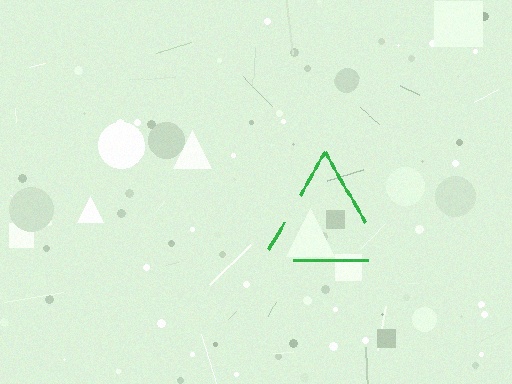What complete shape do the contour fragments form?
The contour fragments form a triangle.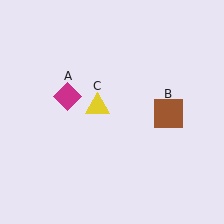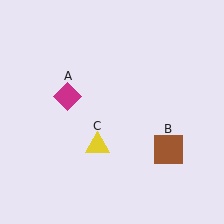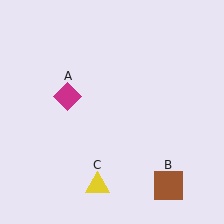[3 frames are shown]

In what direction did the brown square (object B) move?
The brown square (object B) moved down.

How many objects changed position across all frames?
2 objects changed position: brown square (object B), yellow triangle (object C).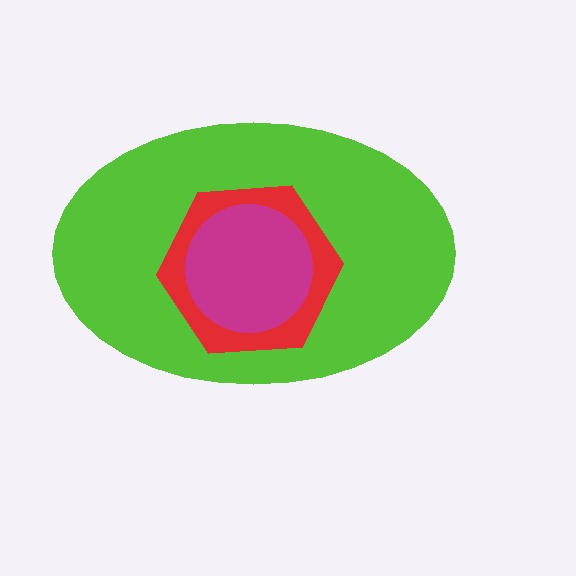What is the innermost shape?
The magenta circle.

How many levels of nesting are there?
3.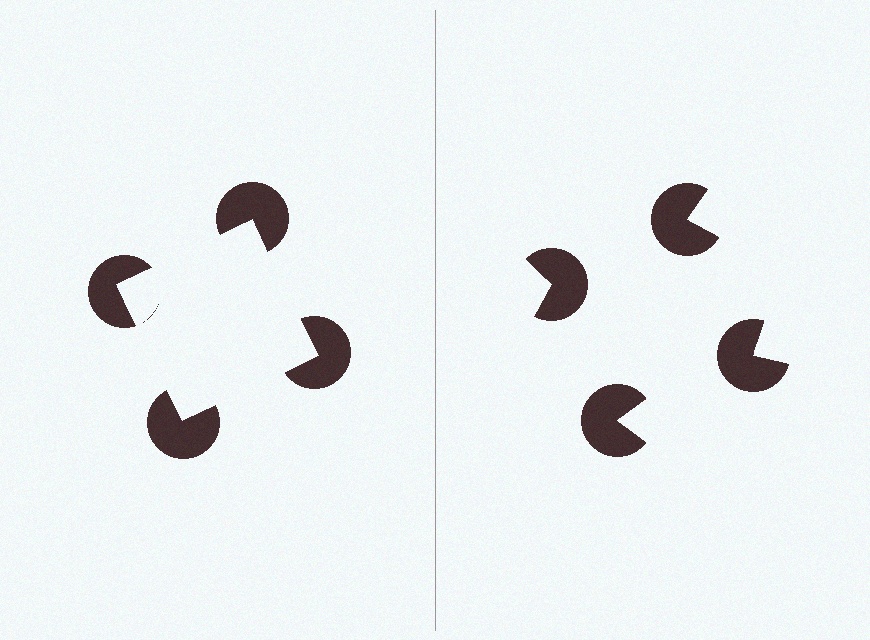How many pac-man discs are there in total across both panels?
8 — 4 on each side.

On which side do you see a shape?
An illusory square appears on the left side. On the right side the wedge cuts are rotated, so no coherent shape forms.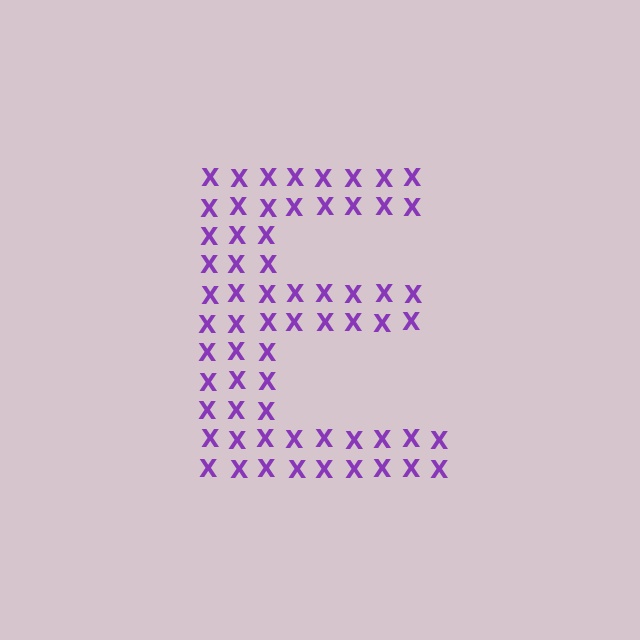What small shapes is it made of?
It is made of small letter X's.